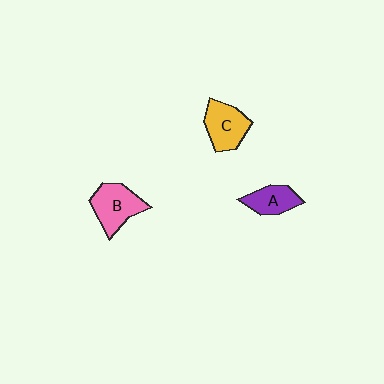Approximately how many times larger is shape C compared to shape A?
Approximately 1.3 times.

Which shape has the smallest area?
Shape A (purple).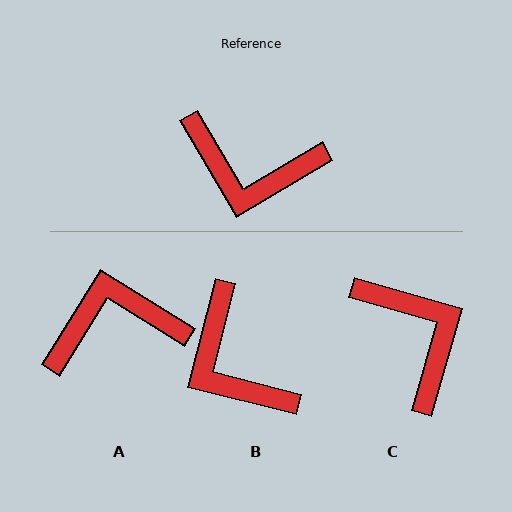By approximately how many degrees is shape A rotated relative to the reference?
Approximately 152 degrees clockwise.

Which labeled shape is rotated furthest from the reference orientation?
A, about 152 degrees away.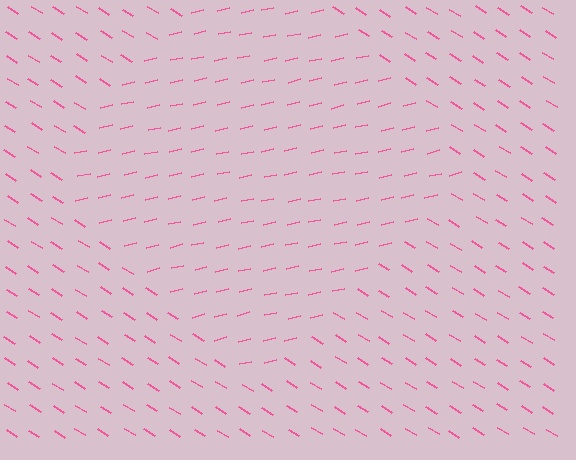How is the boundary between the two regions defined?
The boundary is defined purely by a change in line orientation (approximately 45 degrees difference). All lines are the same color and thickness.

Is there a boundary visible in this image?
Yes, there is a texture boundary formed by a change in line orientation.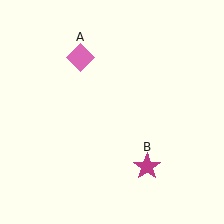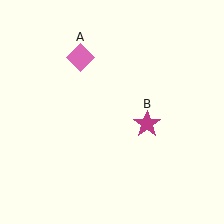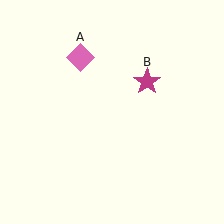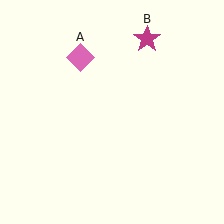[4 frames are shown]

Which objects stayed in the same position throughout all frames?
Pink diamond (object A) remained stationary.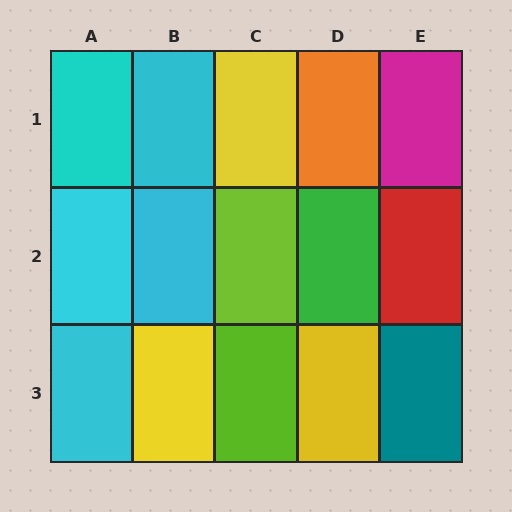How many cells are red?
1 cell is red.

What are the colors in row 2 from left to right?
Cyan, cyan, lime, green, red.